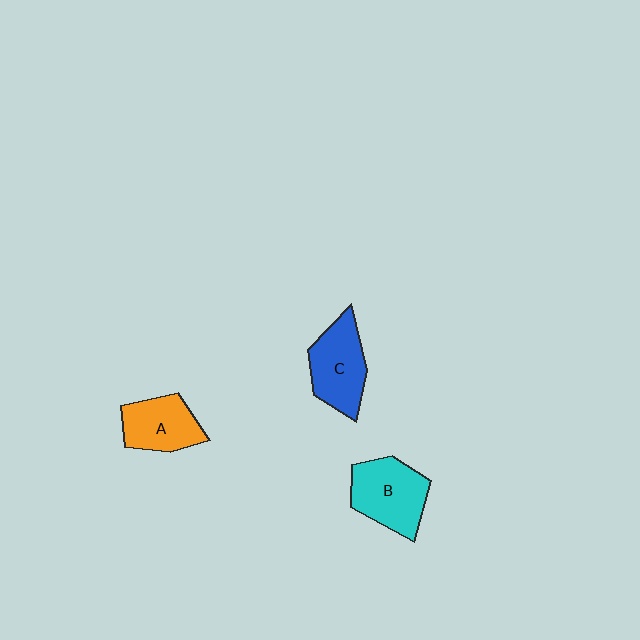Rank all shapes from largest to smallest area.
From largest to smallest: B (cyan), C (blue), A (orange).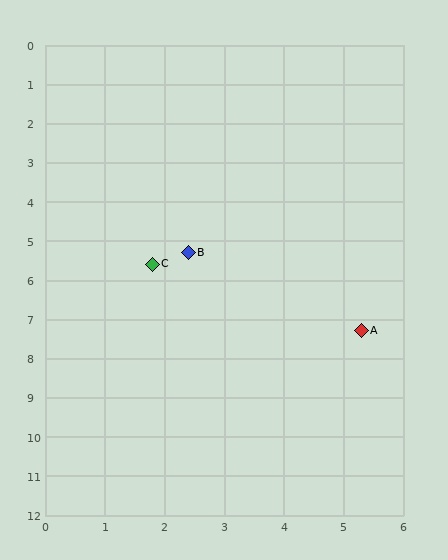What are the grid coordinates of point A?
Point A is at approximately (5.3, 7.3).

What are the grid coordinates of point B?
Point B is at approximately (2.4, 5.3).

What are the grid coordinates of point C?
Point C is at approximately (1.8, 5.6).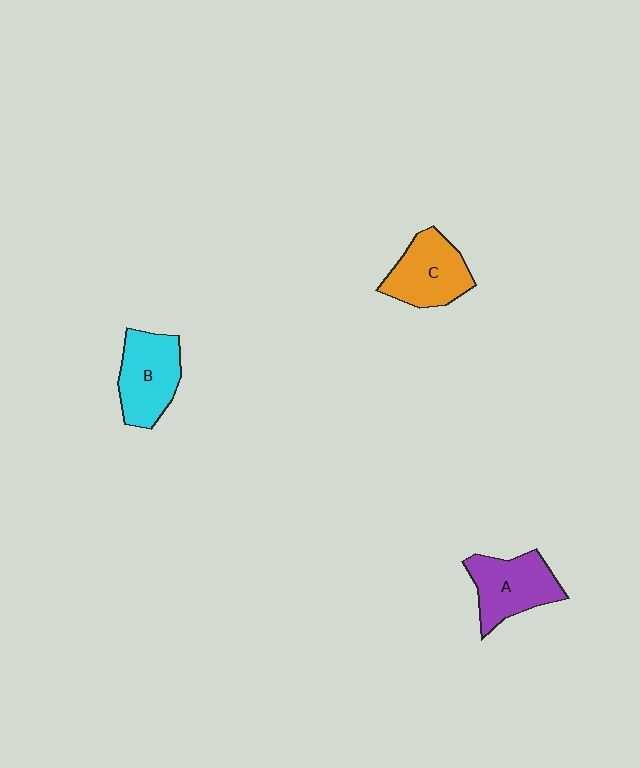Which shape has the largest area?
Shape B (cyan).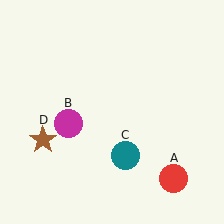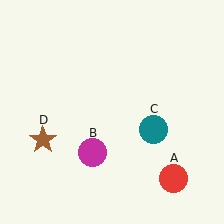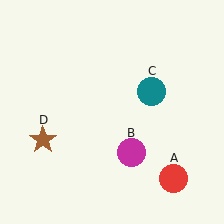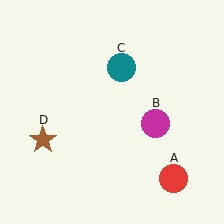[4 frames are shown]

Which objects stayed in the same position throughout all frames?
Red circle (object A) and brown star (object D) remained stationary.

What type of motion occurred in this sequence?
The magenta circle (object B), teal circle (object C) rotated counterclockwise around the center of the scene.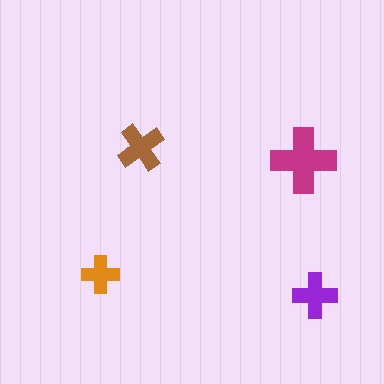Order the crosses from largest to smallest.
the magenta one, the brown one, the purple one, the orange one.